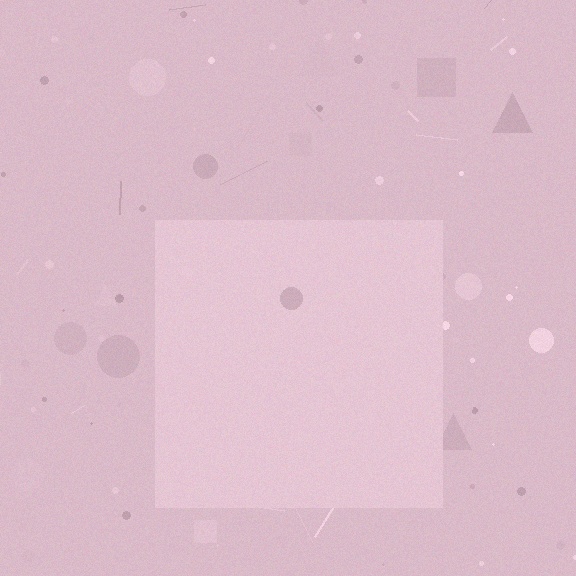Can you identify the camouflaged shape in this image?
The camouflaged shape is a square.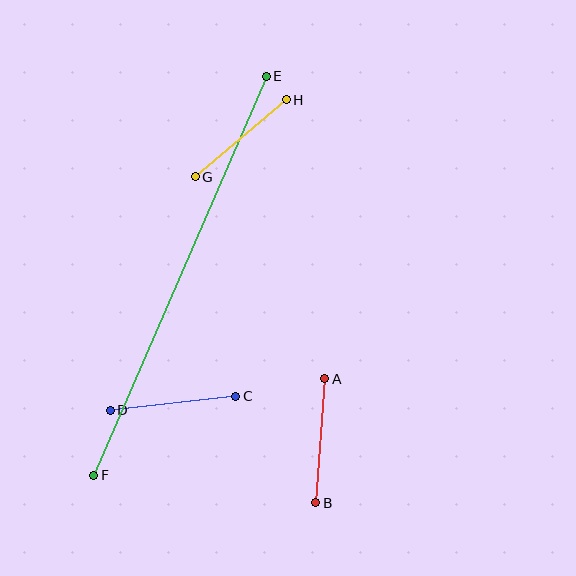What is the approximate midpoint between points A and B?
The midpoint is at approximately (320, 441) pixels.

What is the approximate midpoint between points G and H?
The midpoint is at approximately (241, 138) pixels.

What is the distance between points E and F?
The distance is approximately 435 pixels.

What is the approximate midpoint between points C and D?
The midpoint is at approximately (173, 403) pixels.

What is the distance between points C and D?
The distance is approximately 127 pixels.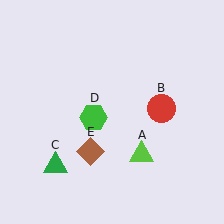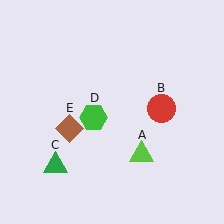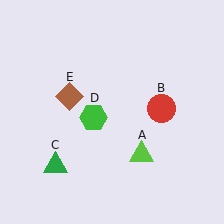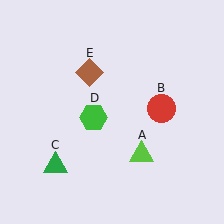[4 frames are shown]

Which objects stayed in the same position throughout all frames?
Lime triangle (object A) and red circle (object B) and green triangle (object C) and green hexagon (object D) remained stationary.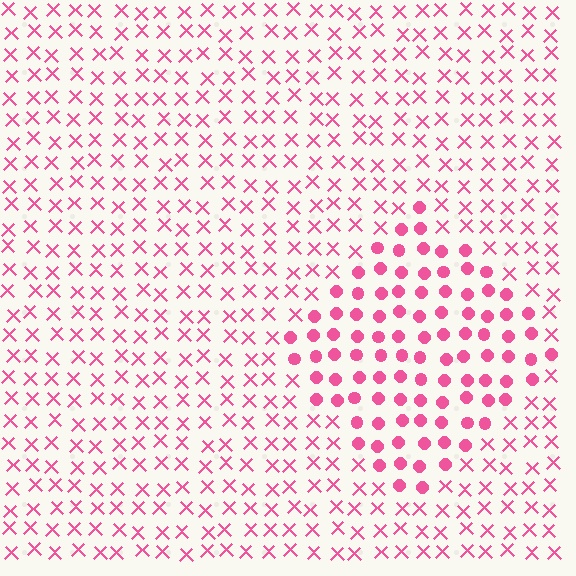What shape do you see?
I see a diamond.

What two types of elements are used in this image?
The image uses circles inside the diamond region and X marks outside it.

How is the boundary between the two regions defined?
The boundary is defined by a change in element shape: circles inside vs. X marks outside. All elements share the same color and spacing.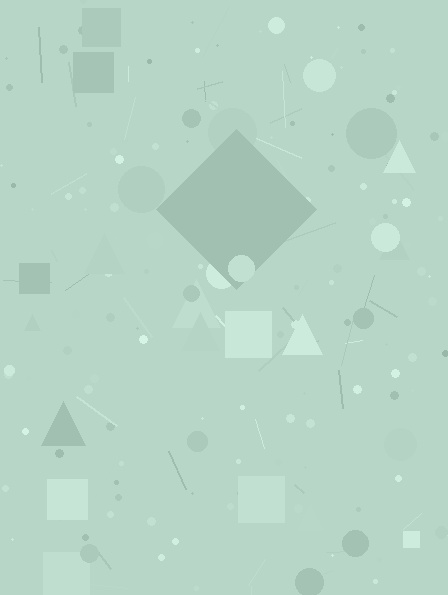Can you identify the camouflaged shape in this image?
The camouflaged shape is a diamond.